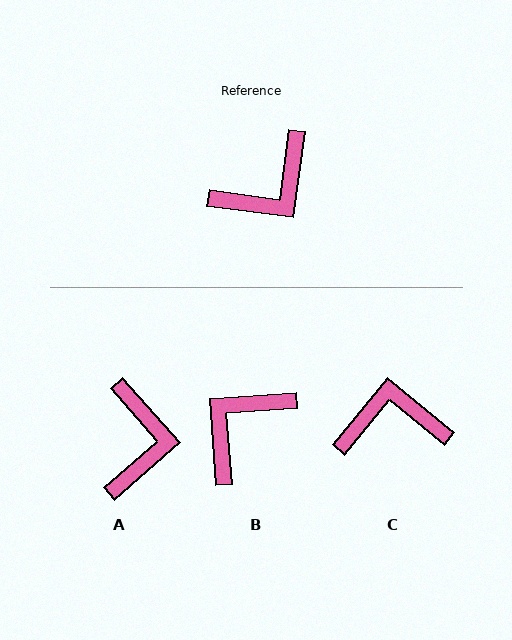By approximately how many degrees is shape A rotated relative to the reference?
Approximately 49 degrees counter-clockwise.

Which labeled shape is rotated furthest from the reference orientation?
B, about 168 degrees away.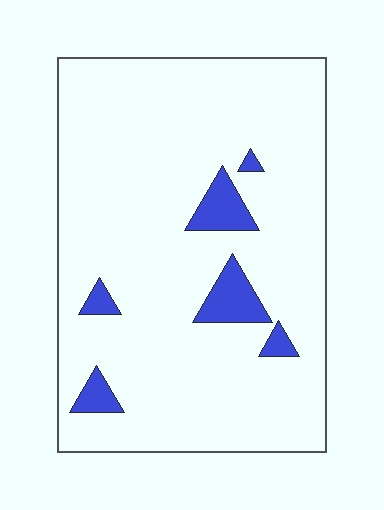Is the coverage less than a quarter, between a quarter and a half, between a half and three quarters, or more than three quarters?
Less than a quarter.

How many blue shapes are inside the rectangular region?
6.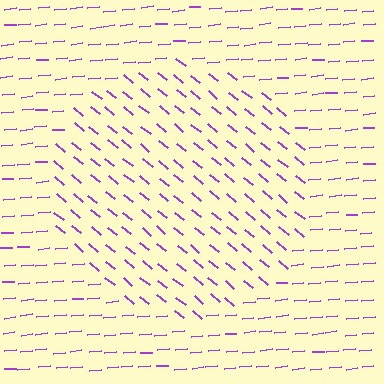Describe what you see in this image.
The image is filled with small purple line segments. A circle region in the image has lines oriented differently from the surrounding lines, creating a visible texture boundary.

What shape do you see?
I see a circle.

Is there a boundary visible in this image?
Yes, there is a texture boundary formed by a change in line orientation.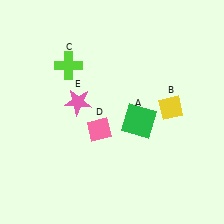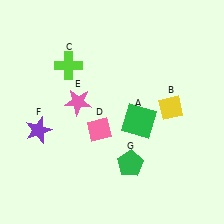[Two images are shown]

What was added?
A purple star (F), a green pentagon (G) were added in Image 2.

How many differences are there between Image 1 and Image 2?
There are 2 differences between the two images.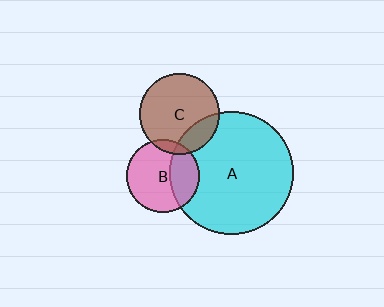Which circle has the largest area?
Circle A (cyan).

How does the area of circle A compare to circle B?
Approximately 2.9 times.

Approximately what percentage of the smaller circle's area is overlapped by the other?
Approximately 20%.